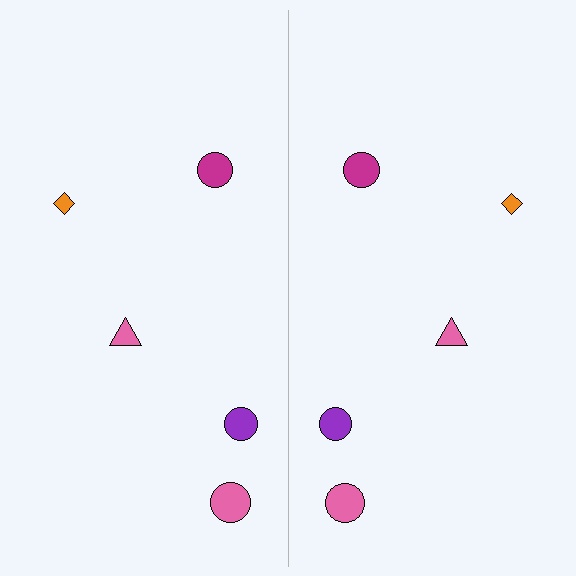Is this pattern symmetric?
Yes, this pattern has bilateral (reflection) symmetry.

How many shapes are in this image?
There are 10 shapes in this image.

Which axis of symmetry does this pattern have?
The pattern has a vertical axis of symmetry running through the center of the image.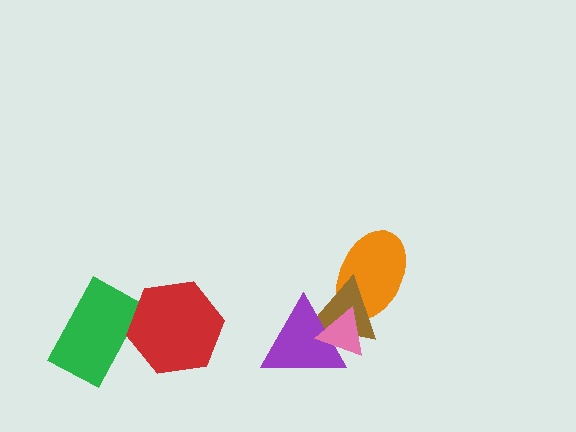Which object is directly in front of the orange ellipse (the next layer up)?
The brown triangle is directly in front of the orange ellipse.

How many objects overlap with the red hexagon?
1 object overlaps with the red hexagon.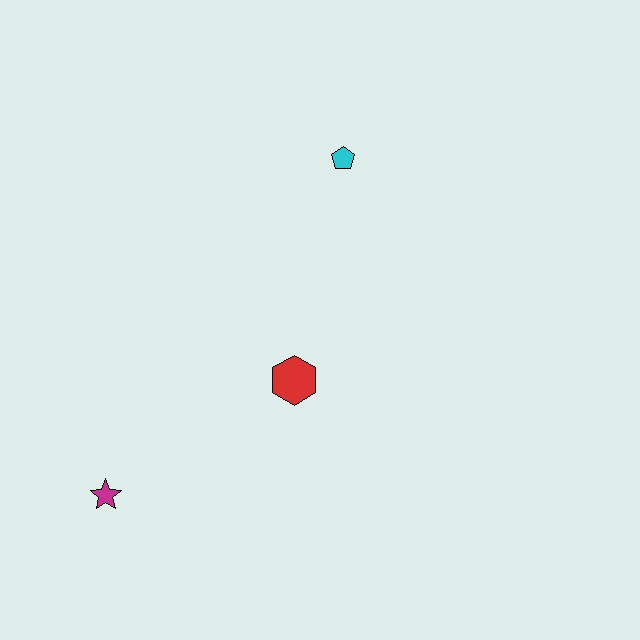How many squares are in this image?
There are no squares.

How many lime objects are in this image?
There are no lime objects.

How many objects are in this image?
There are 3 objects.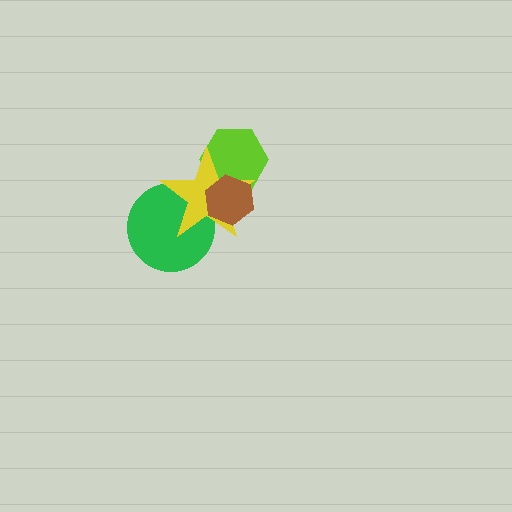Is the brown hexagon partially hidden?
No, no other shape covers it.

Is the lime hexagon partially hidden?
Yes, it is partially covered by another shape.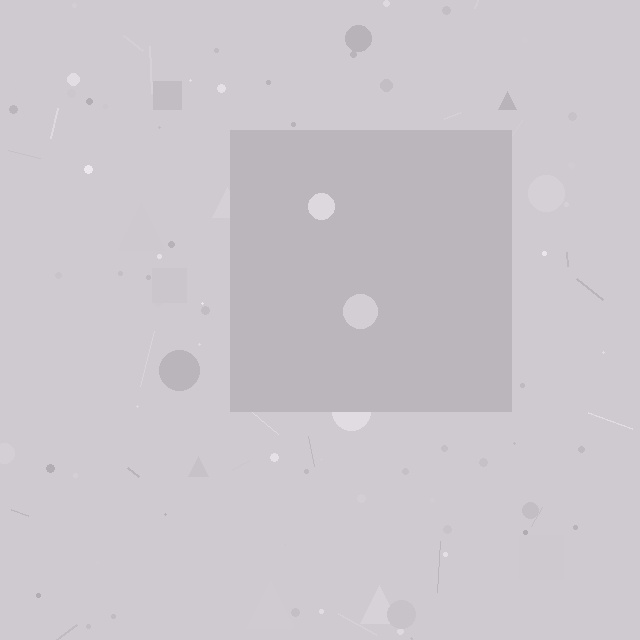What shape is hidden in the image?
A square is hidden in the image.